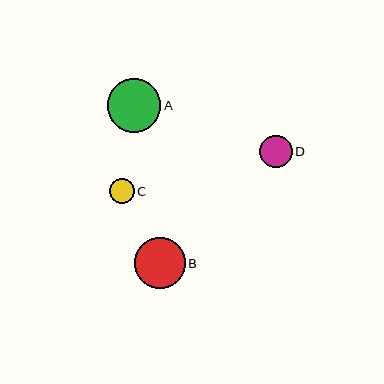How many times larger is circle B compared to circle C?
Circle B is approximately 2.0 times the size of circle C.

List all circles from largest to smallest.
From largest to smallest: A, B, D, C.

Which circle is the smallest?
Circle C is the smallest with a size of approximately 25 pixels.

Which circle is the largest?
Circle A is the largest with a size of approximately 53 pixels.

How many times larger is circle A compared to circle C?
Circle A is approximately 2.1 times the size of circle C.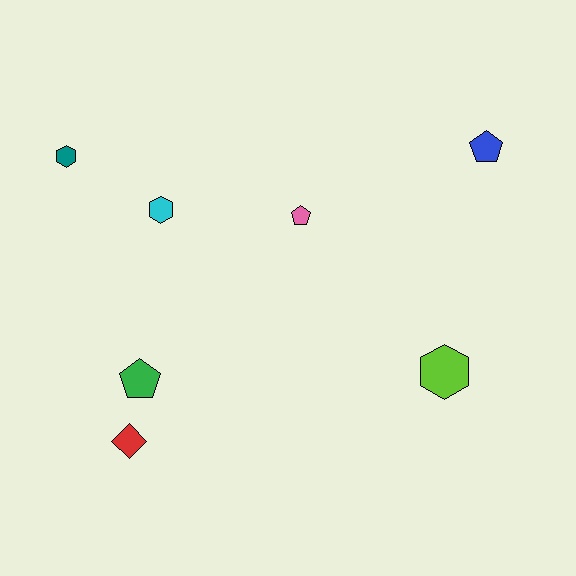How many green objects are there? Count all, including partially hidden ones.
There is 1 green object.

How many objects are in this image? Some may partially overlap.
There are 7 objects.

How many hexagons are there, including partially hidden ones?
There are 3 hexagons.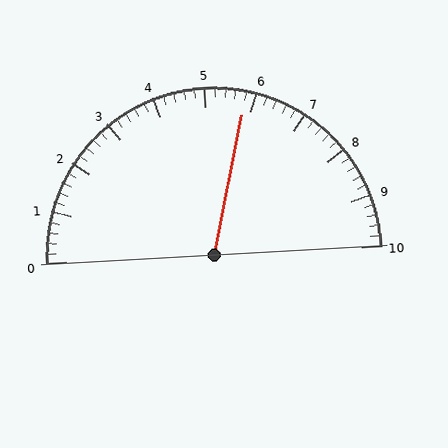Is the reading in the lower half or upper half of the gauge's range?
The reading is in the upper half of the range (0 to 10).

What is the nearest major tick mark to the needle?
The nearest major tick mark is 6.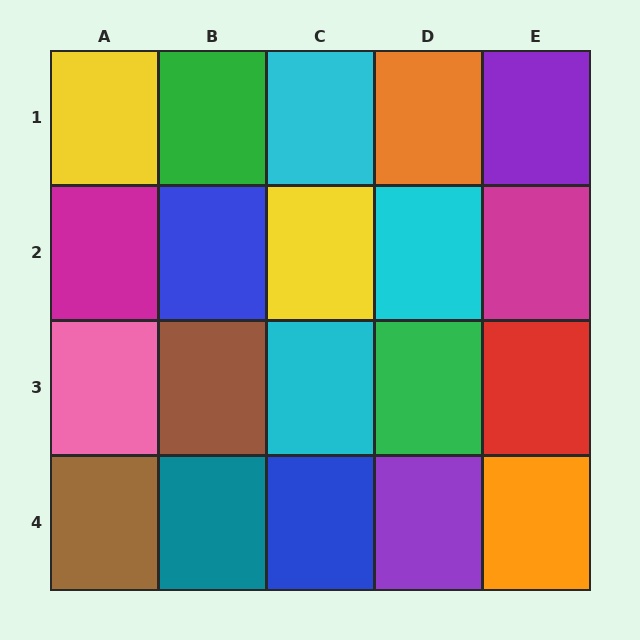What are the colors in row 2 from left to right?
Magenta, blue, yellow, cyan, magenta.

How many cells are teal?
1 cell is teal.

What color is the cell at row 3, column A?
Pink.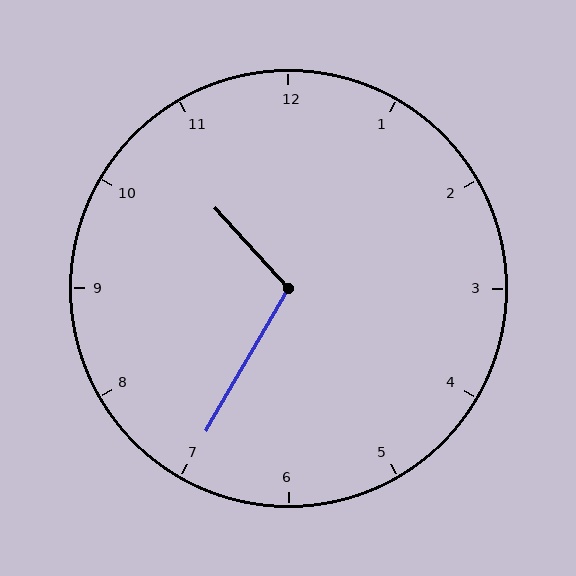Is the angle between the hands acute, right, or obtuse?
It is obtuse.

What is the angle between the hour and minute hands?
Approximately 108 degrees.